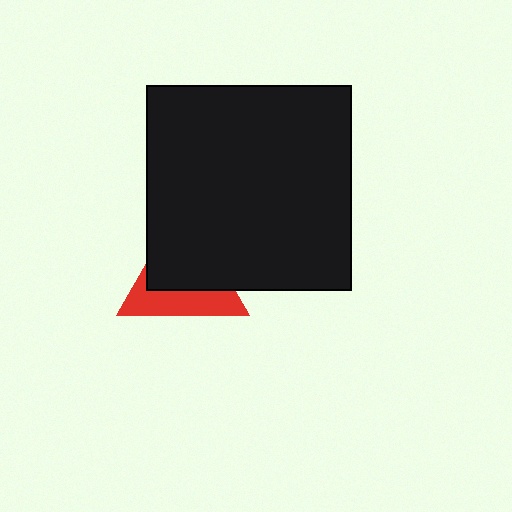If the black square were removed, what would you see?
You would see the complete red triangle.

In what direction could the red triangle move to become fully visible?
The red triangle could move toward the lower-left. That would shift it out from behind the black square entirely.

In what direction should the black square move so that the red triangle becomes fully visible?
The black square should move toward the upper-right. That is the shortest direction to clear the overlap and leave the red triangle fully visible.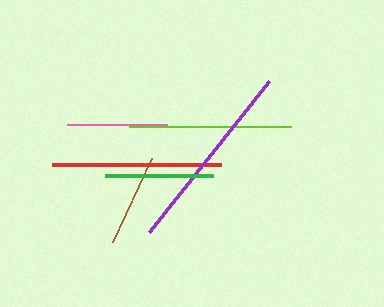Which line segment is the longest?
The purple line is the longest at approximately 193 pixels.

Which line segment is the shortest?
The brown line is the shortest at approximately 93 pixels.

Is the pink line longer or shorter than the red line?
The red line is longer than the pink line.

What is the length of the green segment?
The green segment is approximately 108 pixels long.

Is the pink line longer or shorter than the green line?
The green line is longer than the pink line.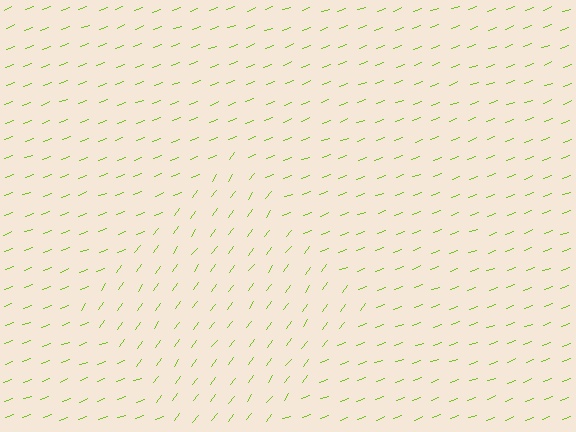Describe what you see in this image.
The image is filled with small lime line segments. A diamond region in the image has lines oriented differently from the surrounding lines, creating a visible texture boundary.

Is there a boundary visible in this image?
Yes, there is a texture boundary formed by a change in line orientation.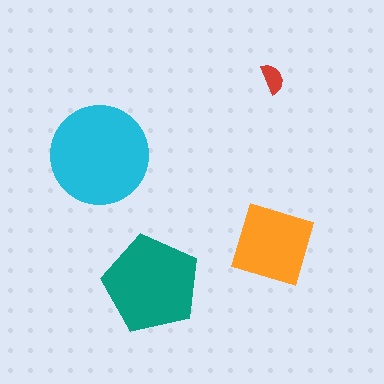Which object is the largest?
The cyan circle.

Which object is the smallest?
The red semicircle.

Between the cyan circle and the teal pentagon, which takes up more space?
The cyan circle.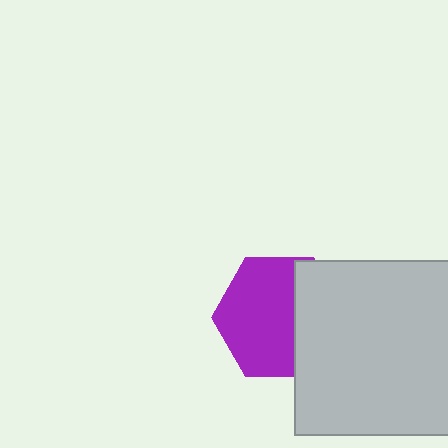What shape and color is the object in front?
The object in front is a light gray square.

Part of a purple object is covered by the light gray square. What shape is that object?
It is a hexagon.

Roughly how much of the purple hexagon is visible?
About half of it is visible (roughly 64%).